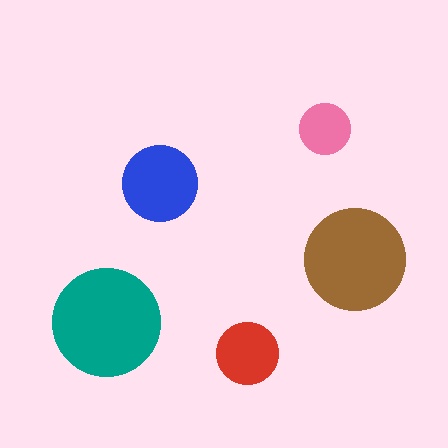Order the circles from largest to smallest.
the teal one, the brown one, the blue one, the red one, the pink one.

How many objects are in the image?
There are 5 objects in the image.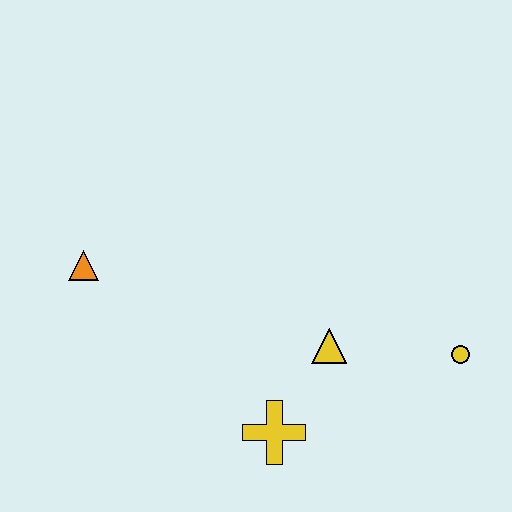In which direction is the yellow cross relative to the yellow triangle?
The yellow cross is below the yellow triangle.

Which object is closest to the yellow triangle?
The yellow cross is closest to the yellow triangle.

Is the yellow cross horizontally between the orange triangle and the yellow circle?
Yes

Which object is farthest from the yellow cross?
The orange triangle is farthest from the yellow cross.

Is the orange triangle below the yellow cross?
No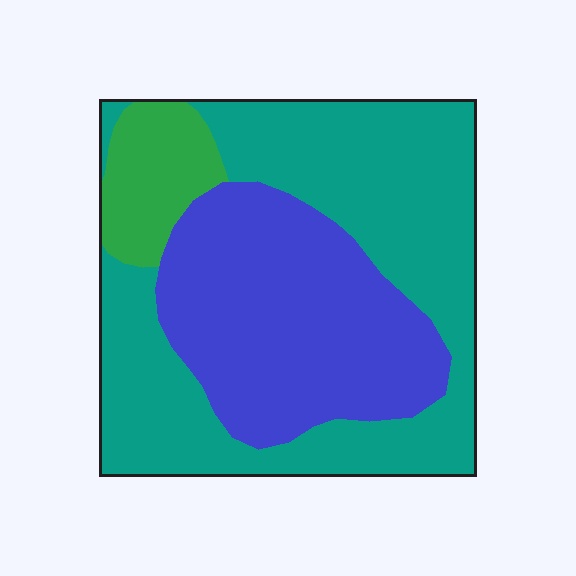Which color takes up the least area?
Green, at roughly 10%.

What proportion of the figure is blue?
Blue covers 37% of the figure.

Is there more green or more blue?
Blue.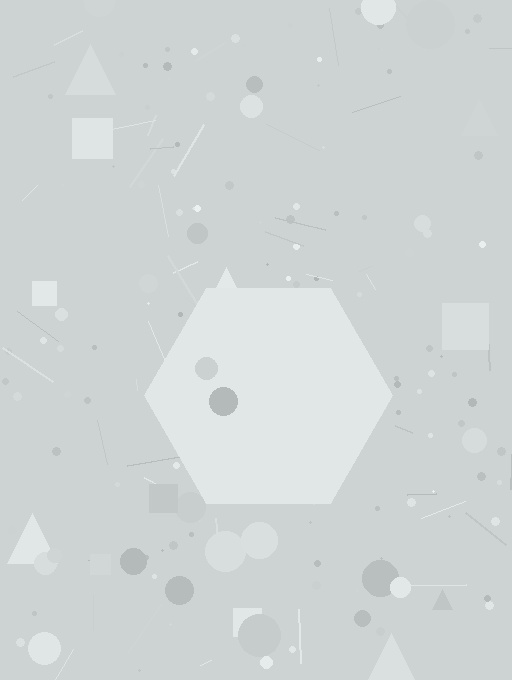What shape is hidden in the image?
A hexagon is hidden in the image.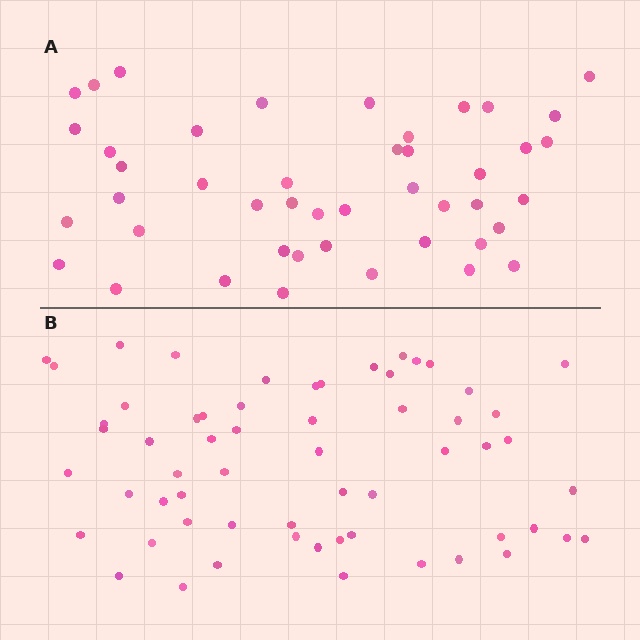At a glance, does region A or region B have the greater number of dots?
Region B (the bottom region) has more dots.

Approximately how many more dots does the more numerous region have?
Region B has approximately 15 more dots than region A.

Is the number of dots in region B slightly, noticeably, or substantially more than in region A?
Region B has noticeably more, but not dramatically so. The ratio is roughly 1.3 to 1.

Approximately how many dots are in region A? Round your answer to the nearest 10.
About 40 dots. (The exact count is 45, which rounds to 40.)